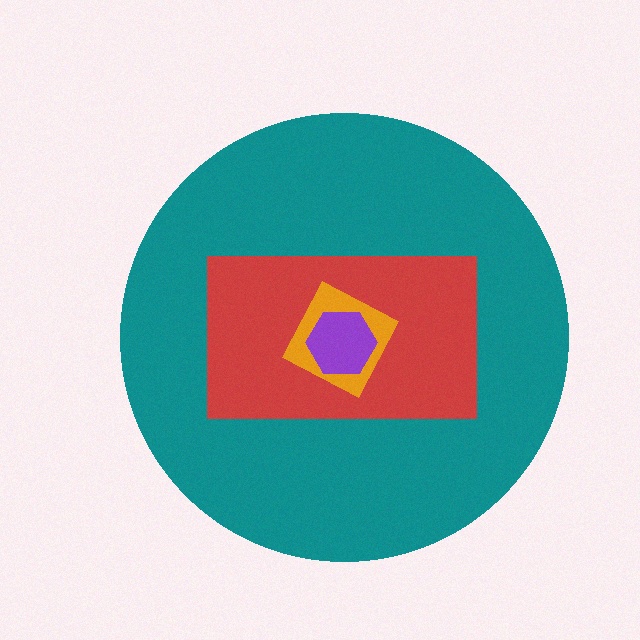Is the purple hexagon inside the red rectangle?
Yes.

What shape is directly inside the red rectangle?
The orange diamond.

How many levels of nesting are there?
4.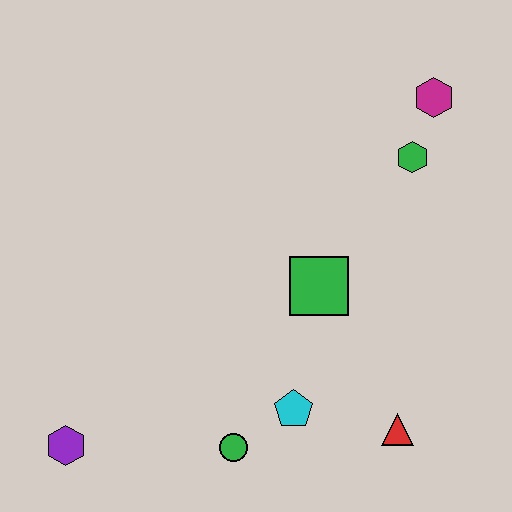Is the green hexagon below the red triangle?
No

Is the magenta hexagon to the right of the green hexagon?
Yes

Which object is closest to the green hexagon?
The magenta hexagon is closest to the green hexagon.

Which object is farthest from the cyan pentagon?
The magenta hexagon is farthest from the cyan pentagon.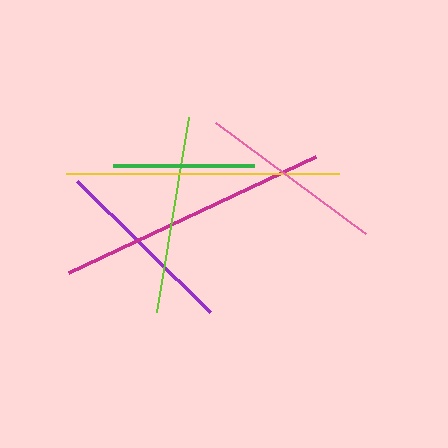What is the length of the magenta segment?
The magenta segment is approximately 273 pixels long.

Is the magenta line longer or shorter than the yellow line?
The yellow line is longer than the magenta line.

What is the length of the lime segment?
The lime segment is approximately 198 pixels long.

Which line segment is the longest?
The yellow line is the longest at approximately 273 pixels.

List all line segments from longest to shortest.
From longest to shortest: yellow, magenta, lime, purple, pink, green.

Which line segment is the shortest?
The green line is the shortest at approximately 141 pixels.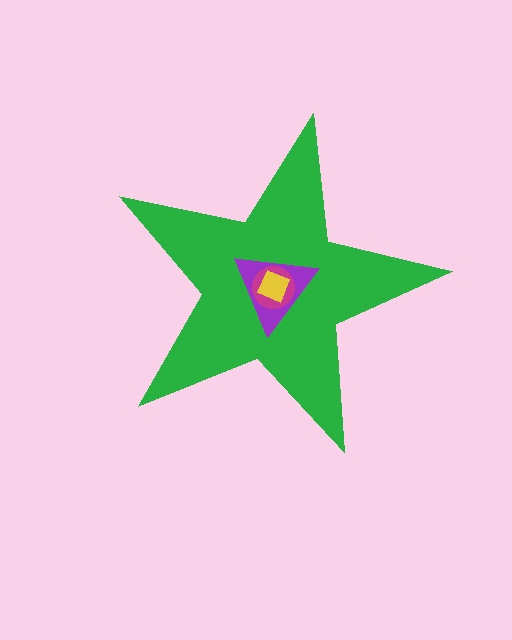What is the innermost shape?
The yellow square.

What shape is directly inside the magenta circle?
The yellow square.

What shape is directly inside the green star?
The purple triangle.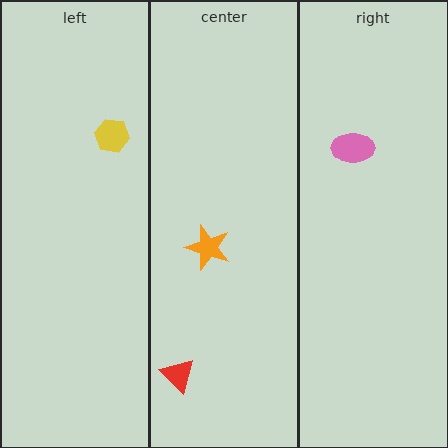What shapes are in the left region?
The yellow hexagon.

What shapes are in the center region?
The orange star, the red triangle.